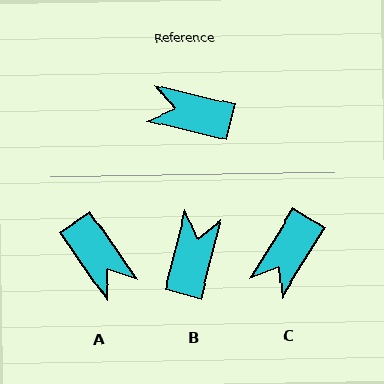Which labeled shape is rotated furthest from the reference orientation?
A, about 138 degrees away.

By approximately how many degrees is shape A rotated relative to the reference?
Approximately 138 degrees counter-clockwise.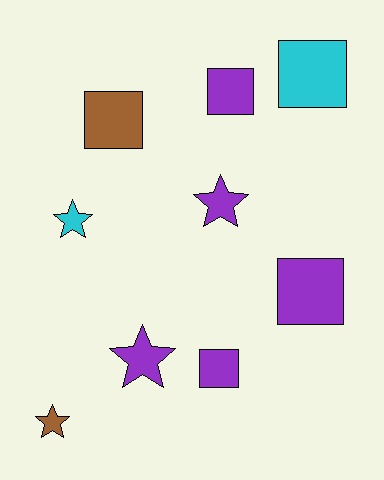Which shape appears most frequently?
Square, with 5 objects.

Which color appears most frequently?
Purple, with 5 objects.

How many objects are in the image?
There are 9 objects.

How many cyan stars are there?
There is 1 cyan star.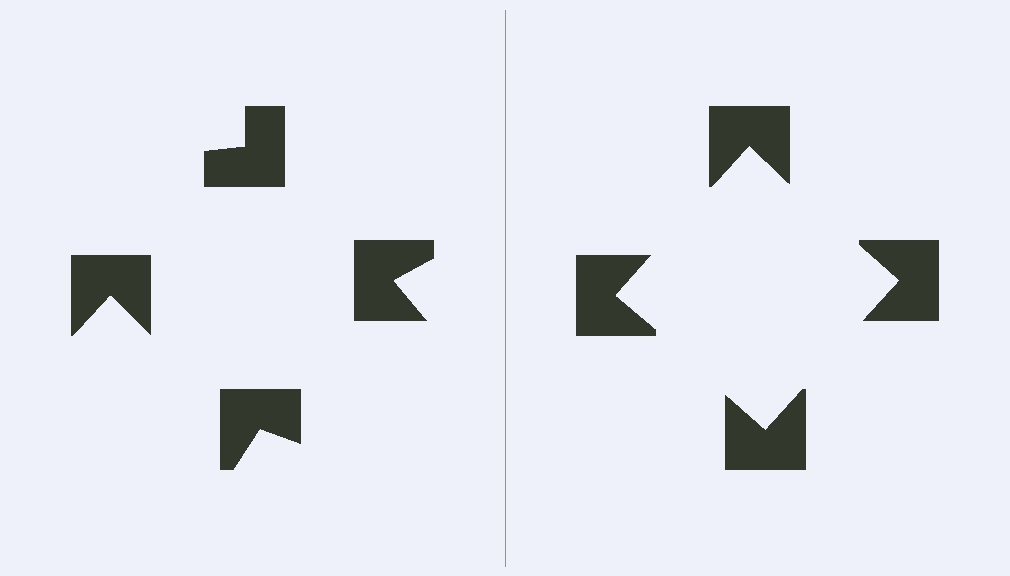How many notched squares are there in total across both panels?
8 — 4 on each side.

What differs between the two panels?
The notched squares are positioned identically on both sides; only the wedge orientations differ. On the right they align to a square; on the left they are misaligned.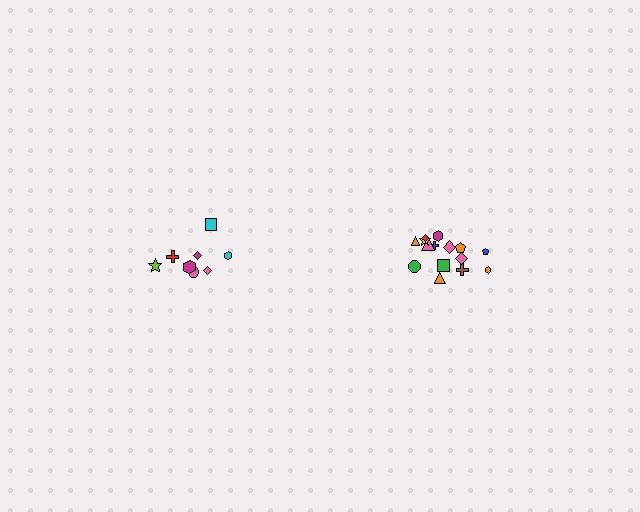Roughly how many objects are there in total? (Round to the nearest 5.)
Roughly 25 objects in total.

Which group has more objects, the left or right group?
The right group.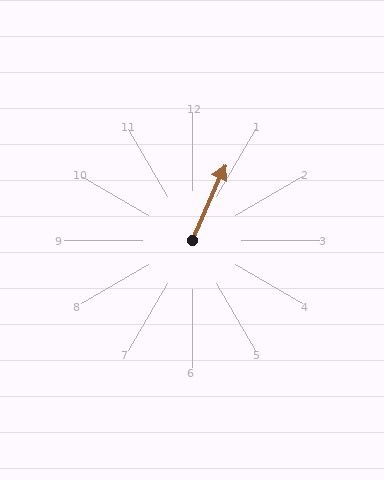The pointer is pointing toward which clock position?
Roughly 1 o'clock.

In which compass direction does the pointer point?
Northeast.